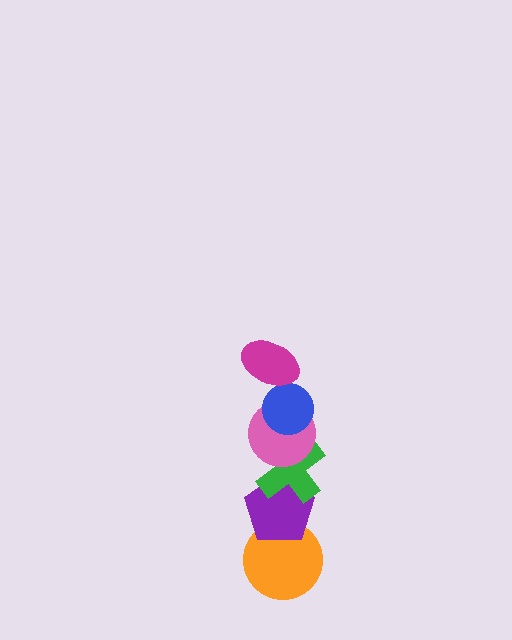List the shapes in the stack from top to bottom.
From top to bottom: the magenta ellipse, the blue circle, the pink circle, the green cross, the purple pentagon, the orange circle.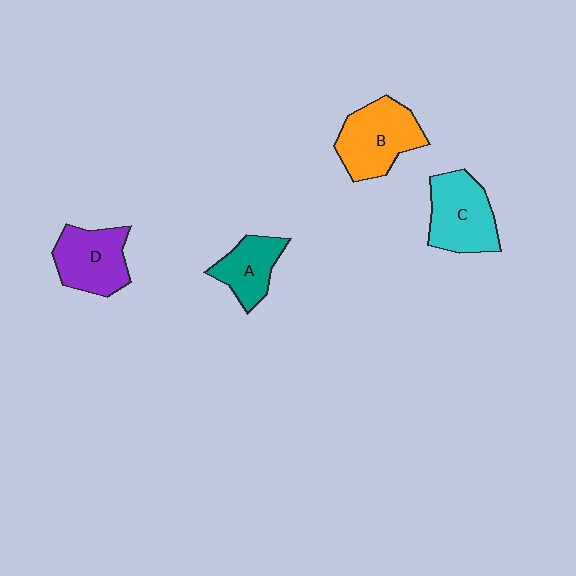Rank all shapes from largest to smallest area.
From largest to smallest: B (orange), C (cyan), D (purple), A (teal).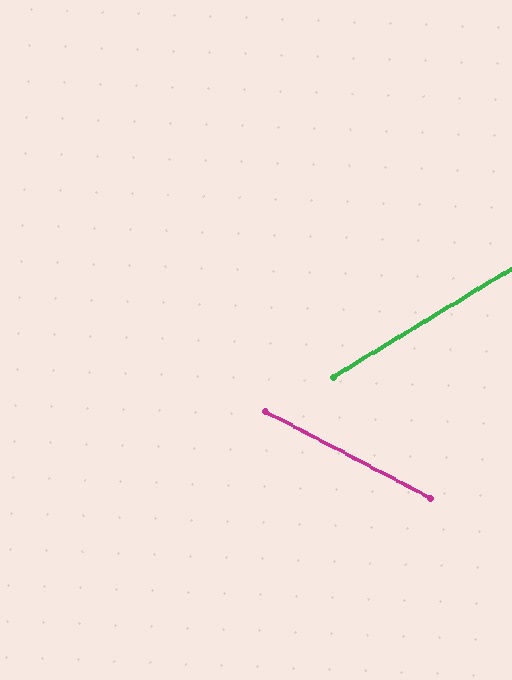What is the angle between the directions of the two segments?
Approximately 59 degrees.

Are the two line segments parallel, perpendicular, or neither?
Neither parallel nor perpendicular — they differ by about 59°.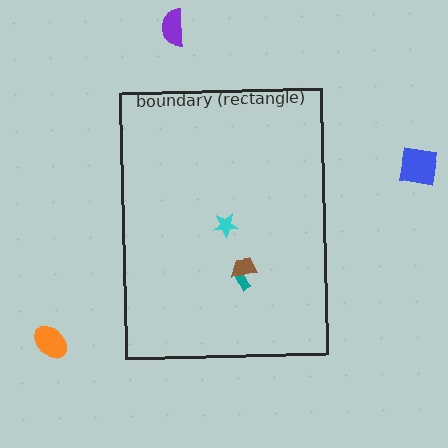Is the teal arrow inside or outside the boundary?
Inside.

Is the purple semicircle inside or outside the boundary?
Outside.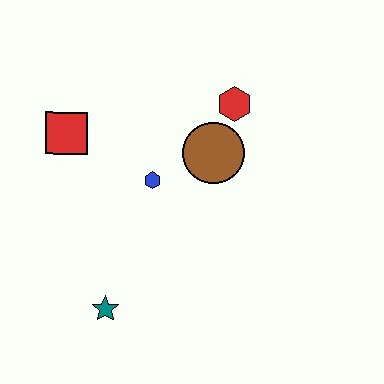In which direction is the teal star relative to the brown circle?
The teal star is below the brown circle.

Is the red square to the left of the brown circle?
Yes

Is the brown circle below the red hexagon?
Yes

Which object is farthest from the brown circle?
The teal star is farthest from the brown circle.